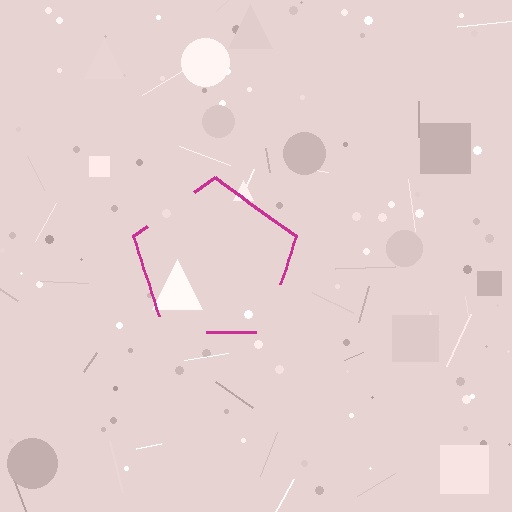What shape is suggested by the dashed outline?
The dashed outline suggests a pentagon.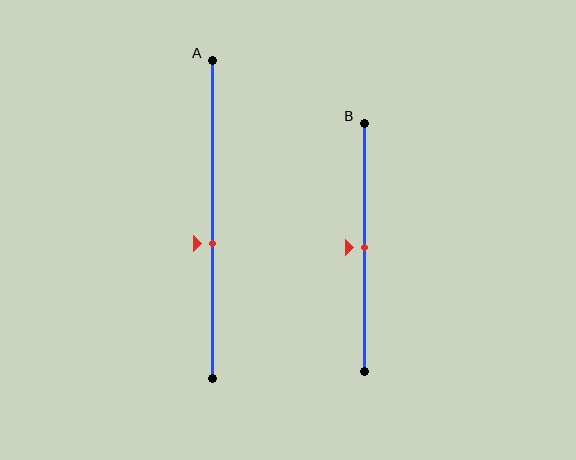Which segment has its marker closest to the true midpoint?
Segment B has its marker closest to the true midpoint.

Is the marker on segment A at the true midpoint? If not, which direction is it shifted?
No, the marker on segment A is shifted downward by about 8% of the segment length.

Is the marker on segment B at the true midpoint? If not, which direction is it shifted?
Yes, the marker on segment B is at the true midpoint.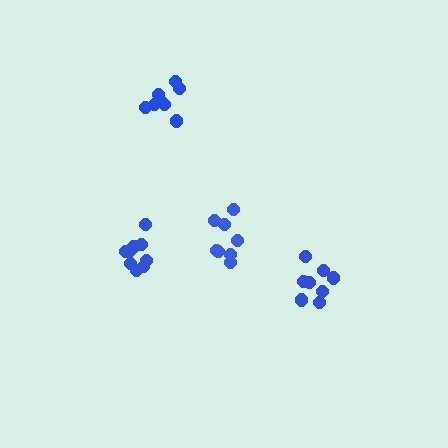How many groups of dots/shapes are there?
There are 4 groups.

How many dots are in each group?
Group 1: 9 dots, Group 2: 9 dots, Group 3: 8 dots, Group 4: 8 dots (34 total).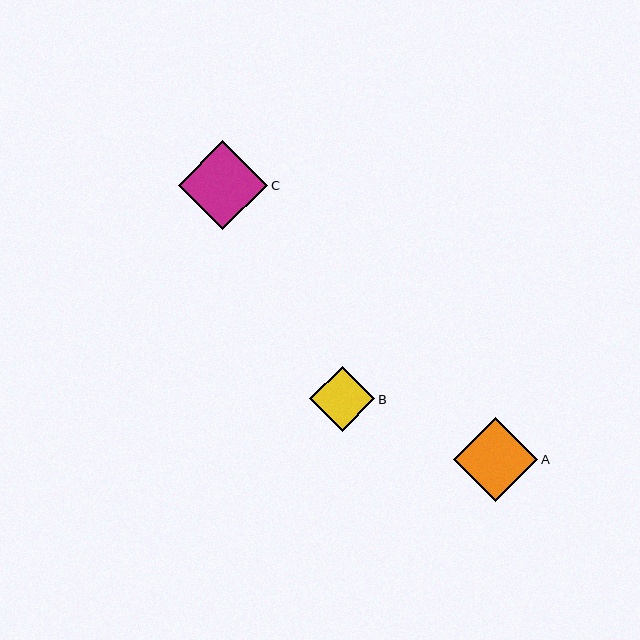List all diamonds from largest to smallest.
From largest to smallest: C, A, B.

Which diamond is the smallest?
Diamond B is the smallest with a size of approximately 66 pixels.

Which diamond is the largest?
Diamond C is the largest with a size of approximately 90 pixels.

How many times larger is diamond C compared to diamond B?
Diamond C is approximately 1.4 times the size of diamond B.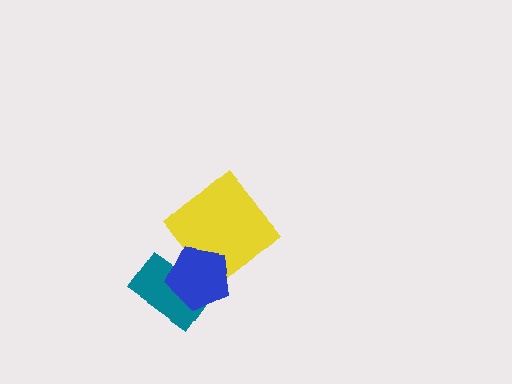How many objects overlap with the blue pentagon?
2 objects overlap with the blue pentagon.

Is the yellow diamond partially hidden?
Yes, it is partially covered by another shape.